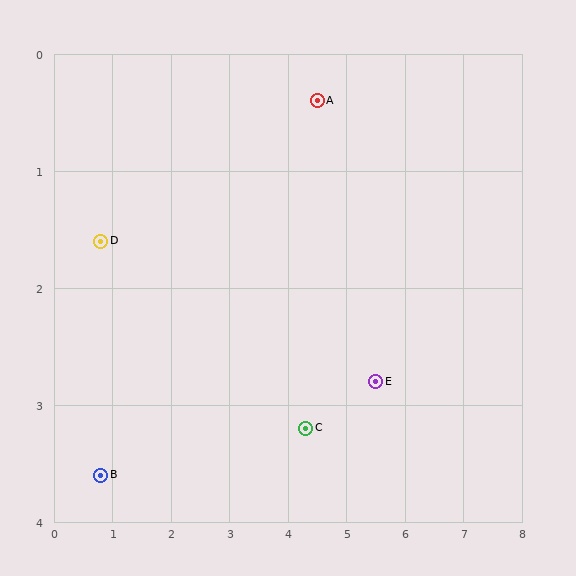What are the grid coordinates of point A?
Point A is at approximately (4.5, 0.4).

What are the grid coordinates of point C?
Point C is at approximately (4.3, 3.2).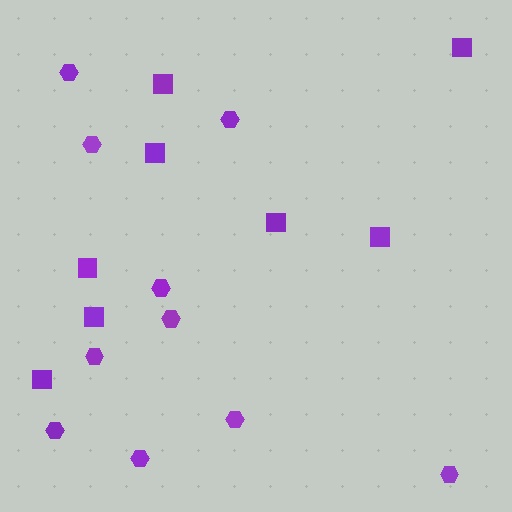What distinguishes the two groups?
There are 2 groups: one group of hexagons (10) and one group of squares (8).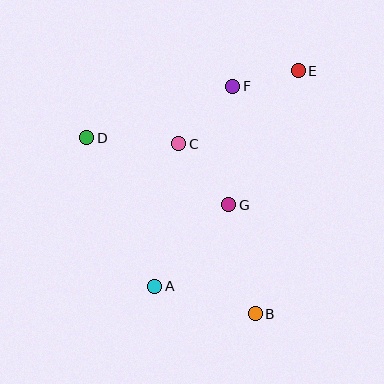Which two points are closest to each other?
Points E and F are closest to each other.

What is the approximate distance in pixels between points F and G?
The distance between F and G is approximately 119 pixels.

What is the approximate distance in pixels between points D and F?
The distance between D and F is approximately 155 pixels.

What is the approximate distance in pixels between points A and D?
The distance between A and D is approximately 163 pixels.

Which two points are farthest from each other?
Points A and E are farthest from each other.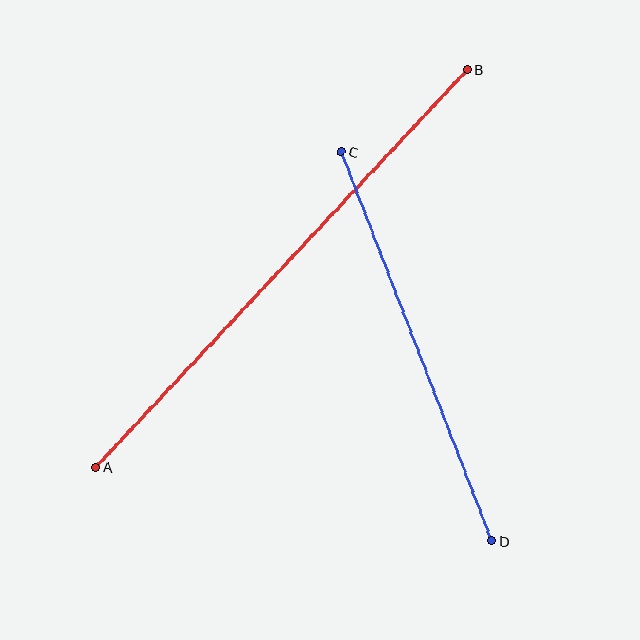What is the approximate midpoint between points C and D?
The midpoint is at approximately (417, 346) pixels.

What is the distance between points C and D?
The distance is approximately 417 pixels.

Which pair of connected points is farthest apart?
Points A and B are farthest apart.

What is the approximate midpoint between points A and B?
The midpoint is at approximately (282, 268) pixels.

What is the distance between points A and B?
The distance is approximately 544 pixels.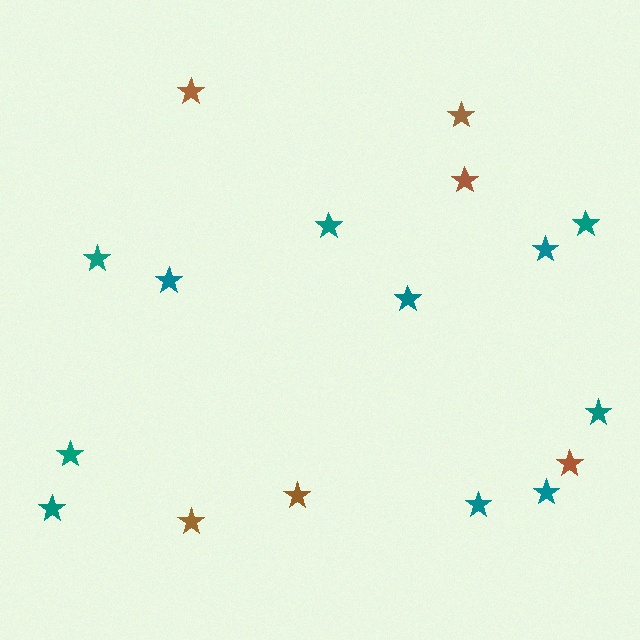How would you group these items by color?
There are 2 groups: one group of teal stars (11) and one group of brown stars (6).